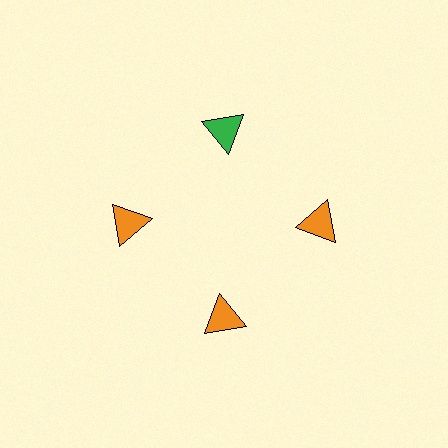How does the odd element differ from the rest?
It has a different color: green instead of orange.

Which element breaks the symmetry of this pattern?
The green triangle at roughly the 12 o'clock position breaks the symmetry. All other shapes are orange triangles.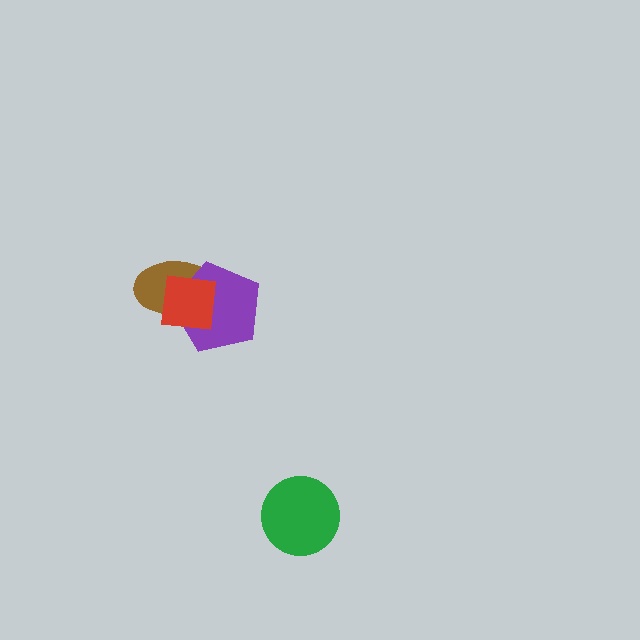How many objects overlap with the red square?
2 objects overlap with the red square.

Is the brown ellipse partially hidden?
Yes, it is partially covered by another shape.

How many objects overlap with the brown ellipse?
2 objects overlap with the brown ellipse.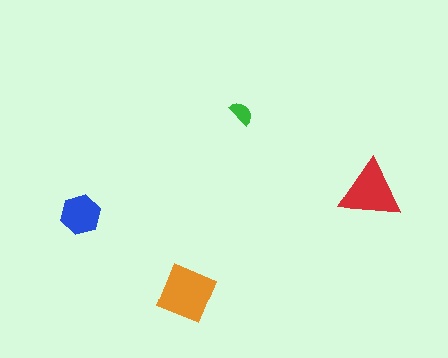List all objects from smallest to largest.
The green semicircle, the blue hexagon, the red triangle, the orange square.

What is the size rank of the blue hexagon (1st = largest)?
3rd.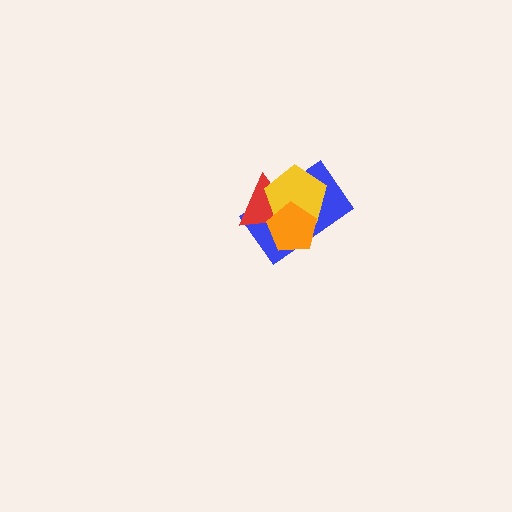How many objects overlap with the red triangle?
3 objects overlap with the red triangle.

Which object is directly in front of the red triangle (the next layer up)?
The yellow pentagon is directly in front of the red triangle.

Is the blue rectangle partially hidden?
Yes, it is partially covered by another shape.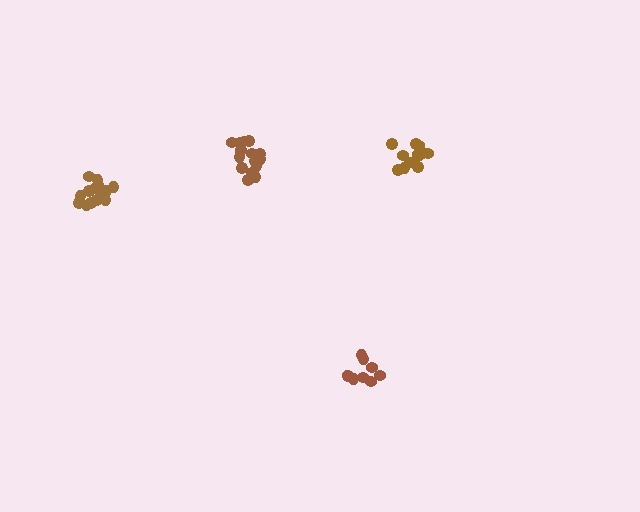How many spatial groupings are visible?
There are 4 spatial groupings.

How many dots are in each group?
Group 1: 15 dots, Group 2: 12 dots, Group 3: 15 dots, Group 4: 9 dots (51 total).